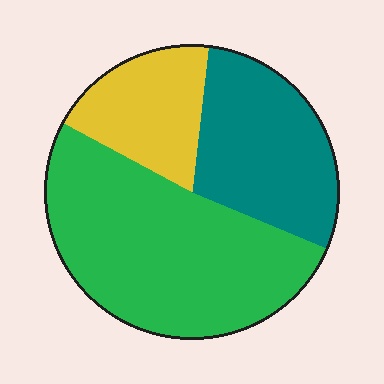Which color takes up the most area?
Green, at roughly 50%.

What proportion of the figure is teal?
Teal takes up about one third (1/3) of the figure.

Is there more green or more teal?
Green.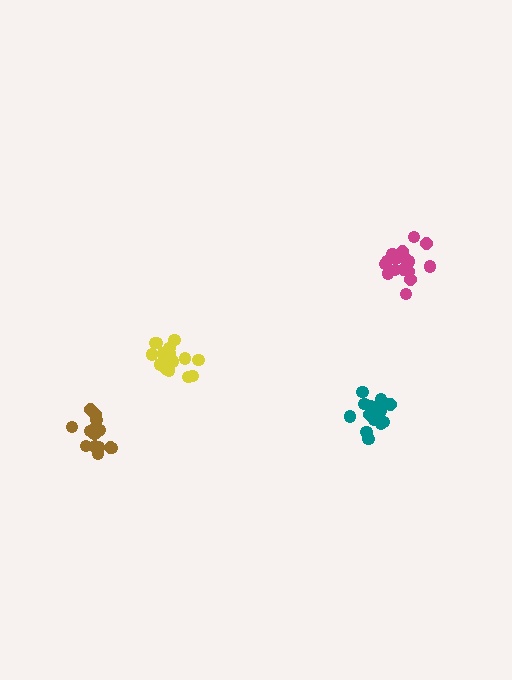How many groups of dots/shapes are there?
There are 4 groups.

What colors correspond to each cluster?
The clusters are colored: teal, brown, yellow, magenta.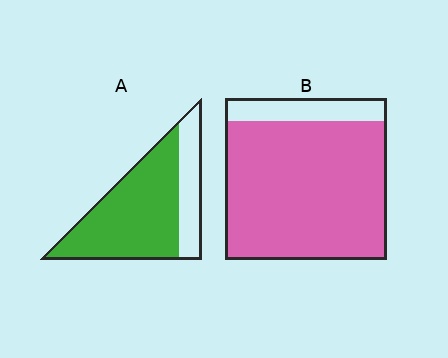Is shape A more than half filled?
Yes.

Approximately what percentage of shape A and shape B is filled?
A is approximately 75% and B is approximately 85%.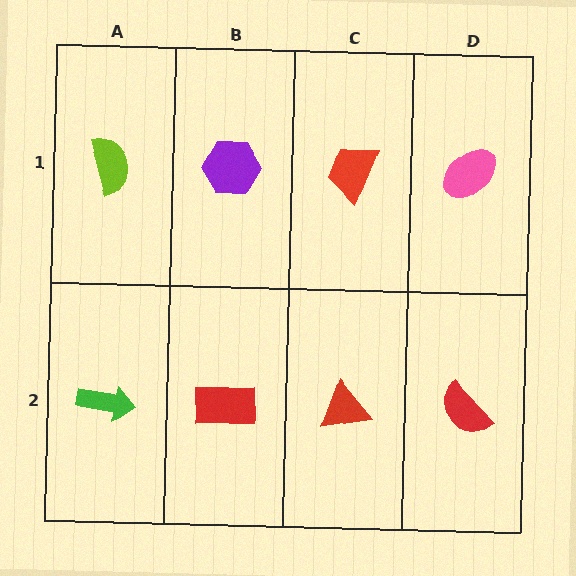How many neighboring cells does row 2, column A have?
2.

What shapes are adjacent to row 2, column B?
A purple hexagon (row 1, column B), a green arrow (row 2, column A), a red triangle (row 2, column C).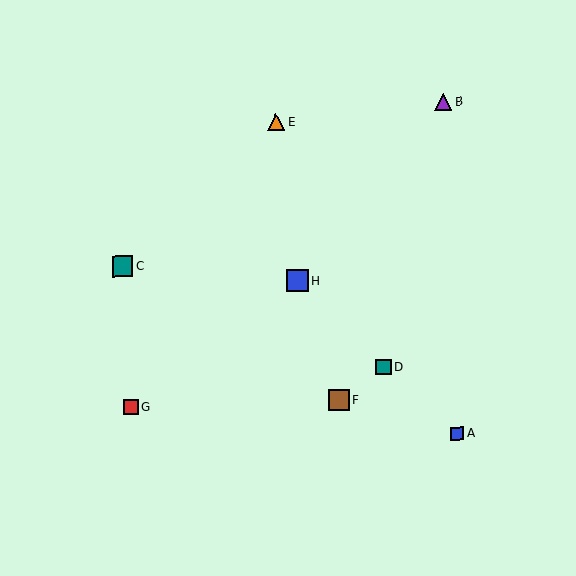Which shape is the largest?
The blue square (labeled H) is the largest.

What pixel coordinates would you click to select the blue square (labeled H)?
Click at (297, 281) to select the blue square H.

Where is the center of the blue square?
The center of the blue square is at (458, 434).